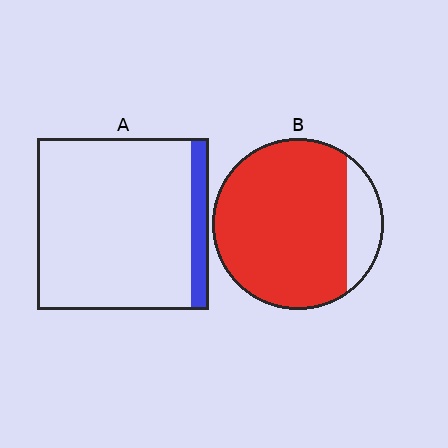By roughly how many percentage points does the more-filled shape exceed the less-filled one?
By roughly 75 percentage points (B over A).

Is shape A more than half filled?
No.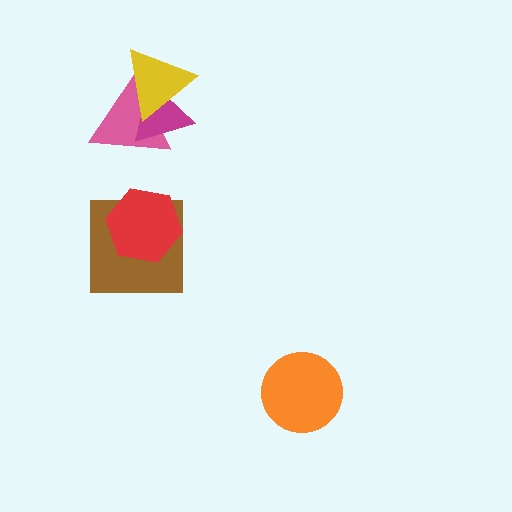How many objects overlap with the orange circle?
0 objects overlap with the orange circle.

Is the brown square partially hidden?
Yes, it is partially covered by another shape.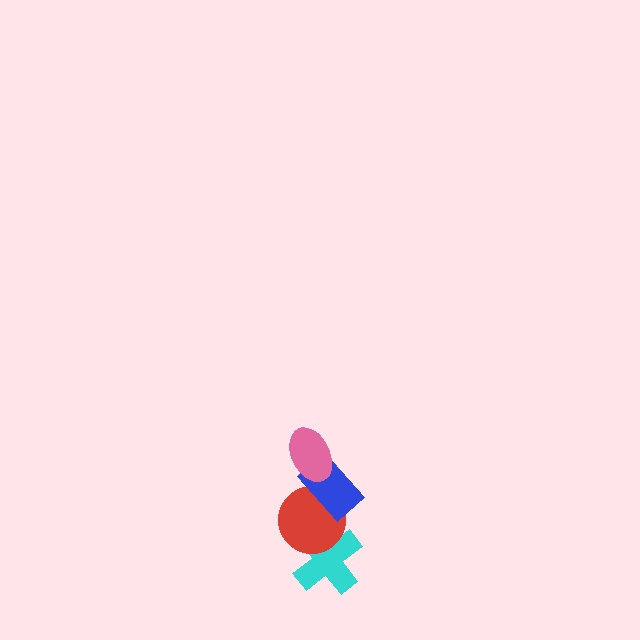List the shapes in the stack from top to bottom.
From top to bottom: the pink ellipse, the blue rectangle, the red circle, the cyan cross.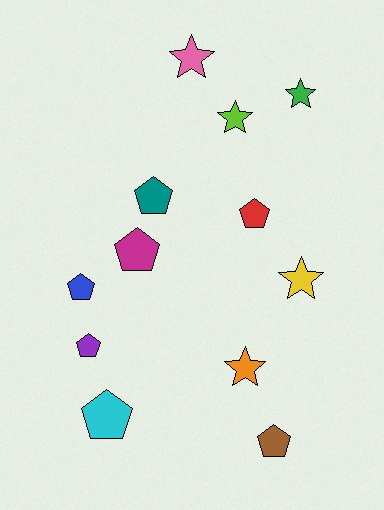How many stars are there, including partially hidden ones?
There are 5 stars.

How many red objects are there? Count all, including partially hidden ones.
There is 1 red object.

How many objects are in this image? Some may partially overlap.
There are 12 objects.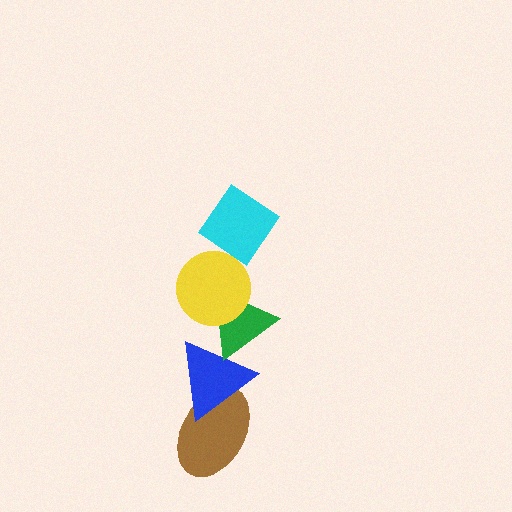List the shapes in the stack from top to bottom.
From top to bottom: the cyan diamond, the yellow circle, the green triangle, the blue triangle, the brown ellipse.